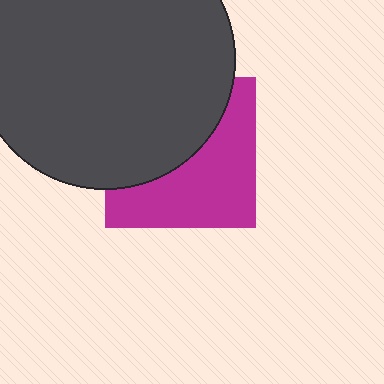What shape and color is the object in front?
The object in front is a dark gray circle.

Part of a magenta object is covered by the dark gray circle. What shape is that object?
It is a square.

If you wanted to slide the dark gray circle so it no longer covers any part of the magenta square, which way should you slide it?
Slide it up — that is the most direct way to separate the two shapes.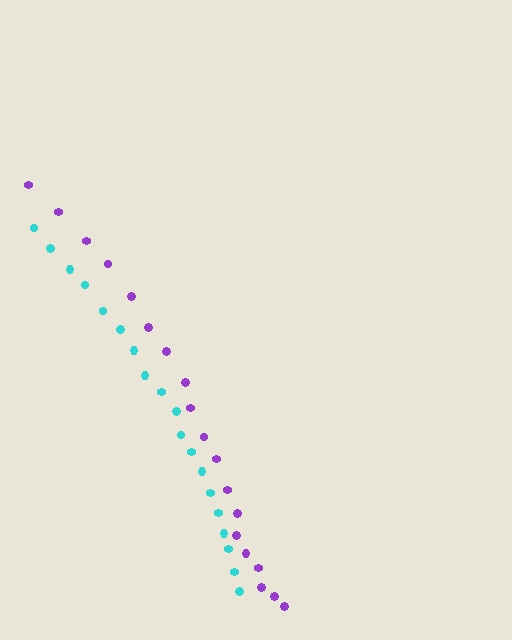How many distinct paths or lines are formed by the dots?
There are 2 distinct paths.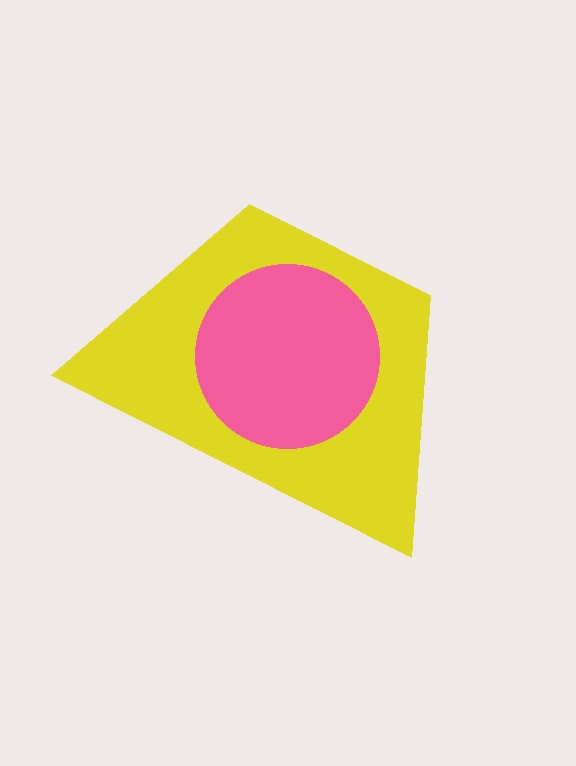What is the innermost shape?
The pink circle.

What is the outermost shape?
The yellow trapezoid.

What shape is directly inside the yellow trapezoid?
The pink circle.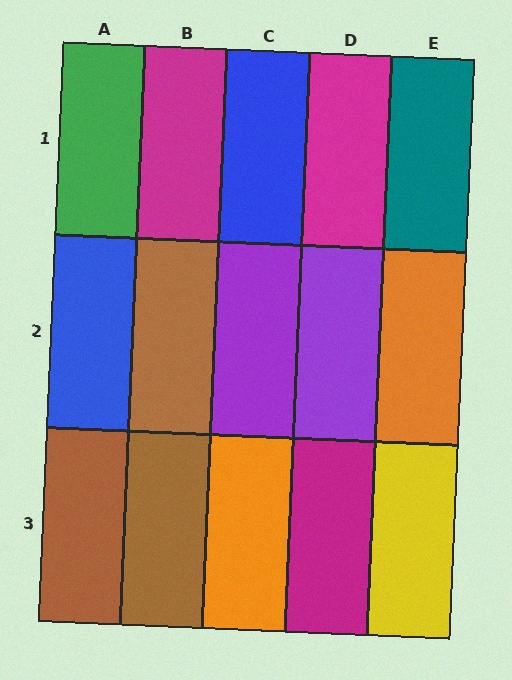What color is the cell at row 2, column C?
Purple.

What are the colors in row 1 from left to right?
Green, magenta, blue, magenta, teal.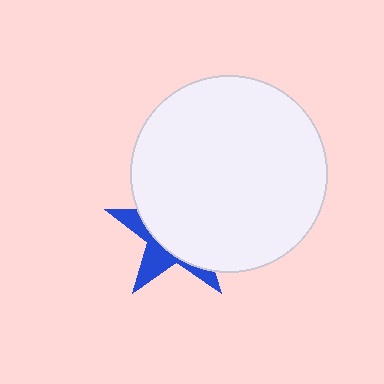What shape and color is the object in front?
The object in front is a white circle.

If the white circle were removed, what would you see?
You would see the complete blue star.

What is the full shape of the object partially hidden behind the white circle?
The partially hidden object is a blue star.